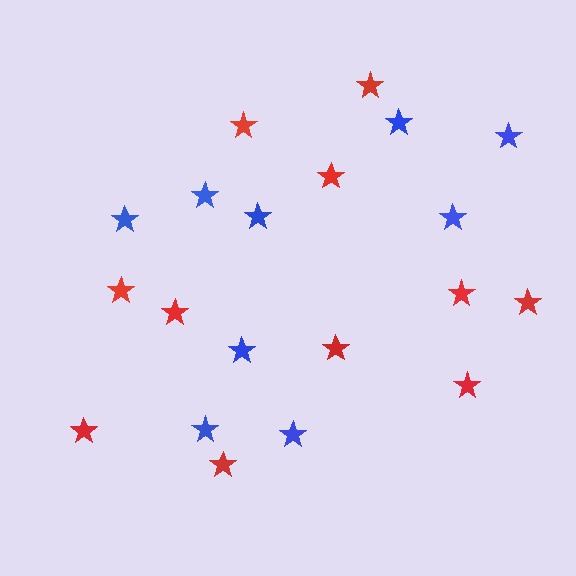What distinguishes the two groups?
There are 2 groups: one group of red stars (11) and one group of blue stars (9).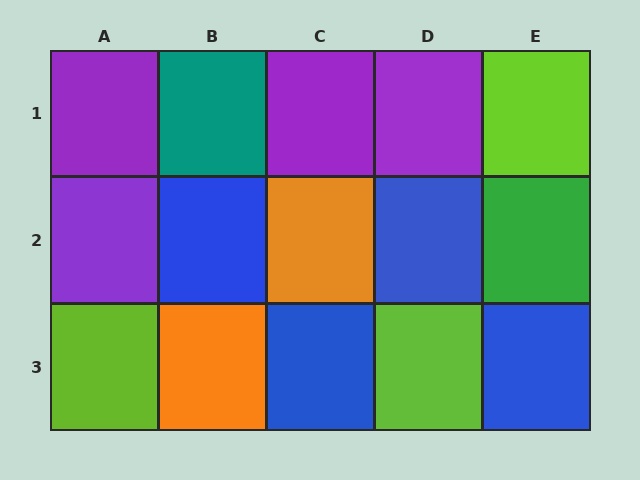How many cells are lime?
3 cells are lime.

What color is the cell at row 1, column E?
Lime.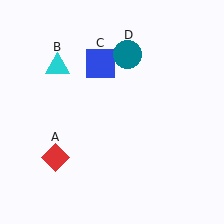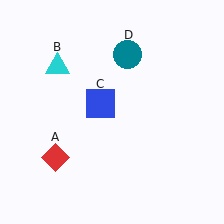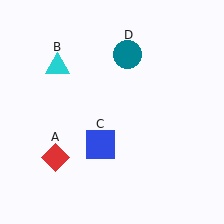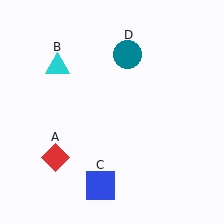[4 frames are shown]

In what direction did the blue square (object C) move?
The blue square (object C) moved down.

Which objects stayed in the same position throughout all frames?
Red diamond (object A) and cyan triangle (object B) and teal circle (object D) remained stationary.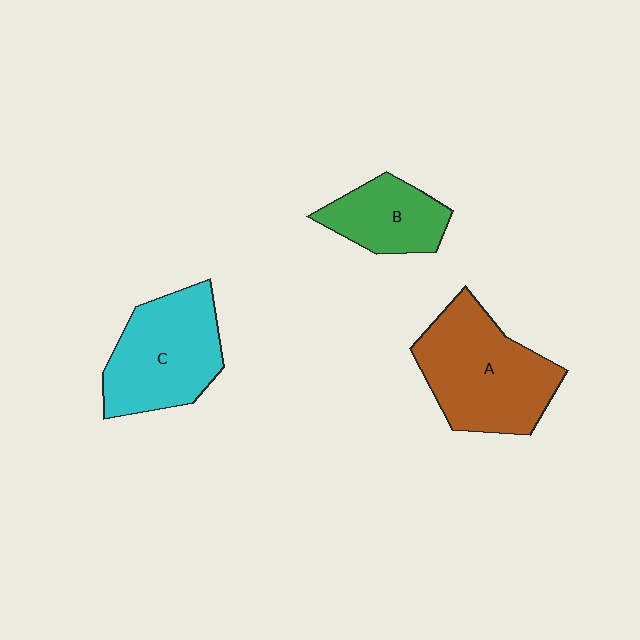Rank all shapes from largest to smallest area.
From largest to smallest: A (brown), C (cyan), B (green).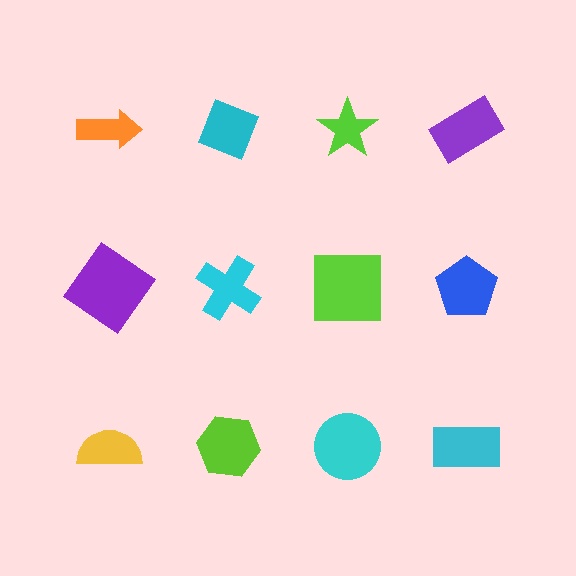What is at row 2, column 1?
A purple diamond.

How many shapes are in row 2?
4 shapes.